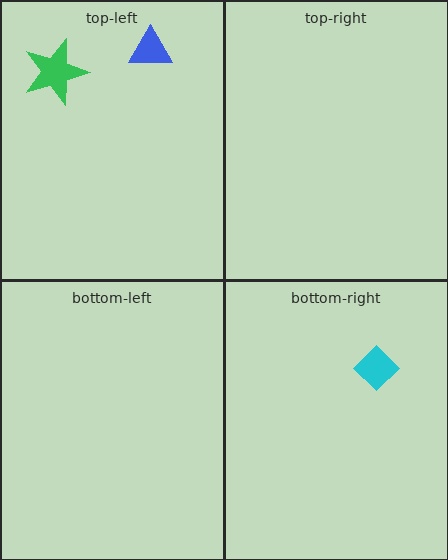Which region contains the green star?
The top-left region.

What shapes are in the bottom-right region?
The cyan diamond.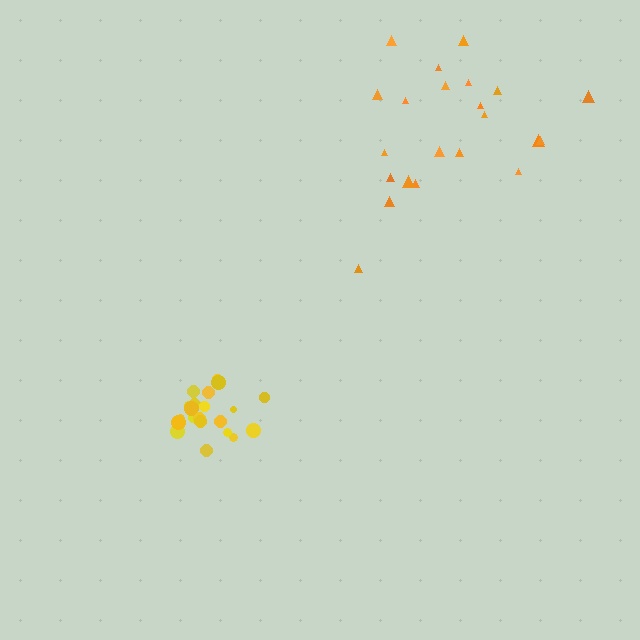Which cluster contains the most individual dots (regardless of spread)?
Orange (22).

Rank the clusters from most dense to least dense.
yellow, orange.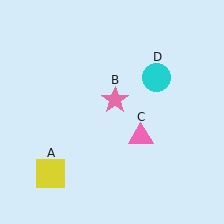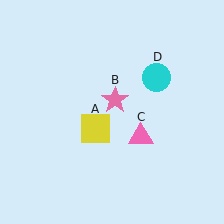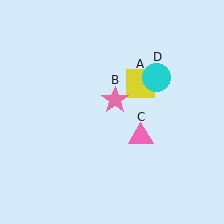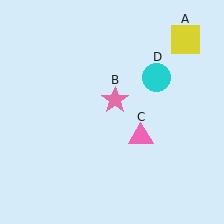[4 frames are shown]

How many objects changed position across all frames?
1 object changed position: yellow square (object A).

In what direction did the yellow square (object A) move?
The yellow square (object A) moved up and to the right.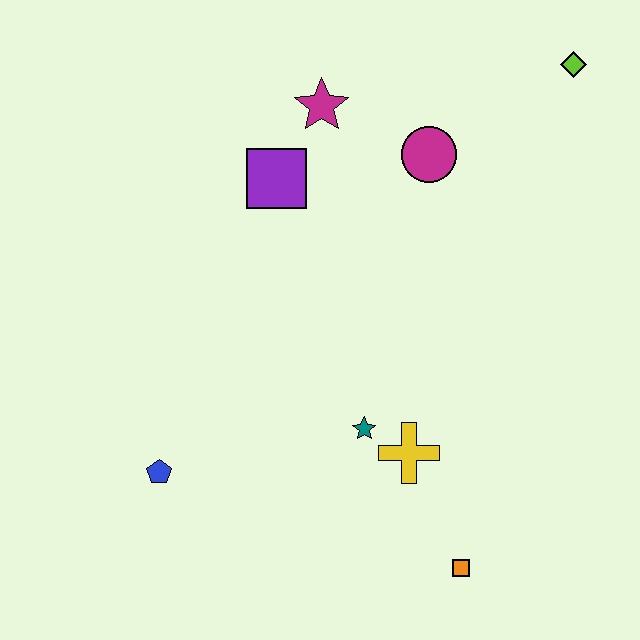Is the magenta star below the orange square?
No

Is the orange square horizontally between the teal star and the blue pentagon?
No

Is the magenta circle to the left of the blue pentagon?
No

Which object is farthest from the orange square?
The lime diamond is farthest from the orange square.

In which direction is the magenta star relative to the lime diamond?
The magenta star is to the left of the lime diamond.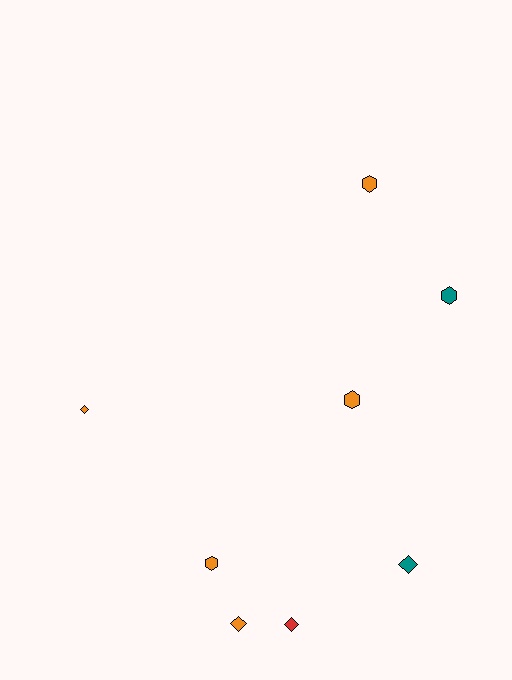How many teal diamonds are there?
There is 1 teal diamond.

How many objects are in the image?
There are 8 objects.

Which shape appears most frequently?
Diamond, with 4 objects.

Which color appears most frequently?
Orange, with 5 objects.